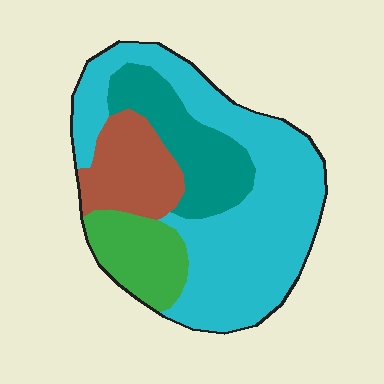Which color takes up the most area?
Cyan, at roughly 55%.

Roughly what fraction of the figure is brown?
Brown takes up about one sixth (1/6) of the figure.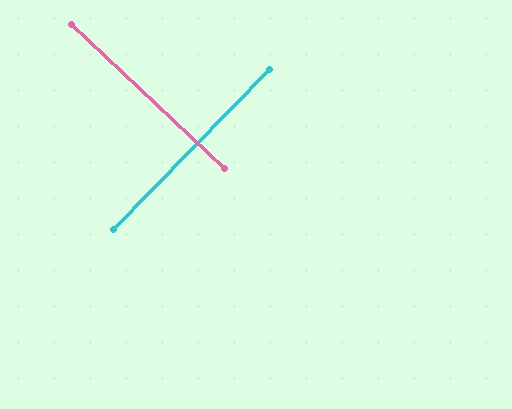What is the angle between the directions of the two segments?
Approximately 89 degrees.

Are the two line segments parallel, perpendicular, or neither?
Perpendicular — they meet at approximately 89°.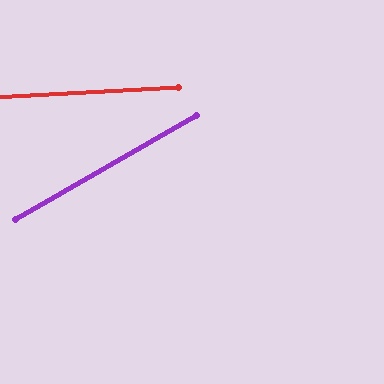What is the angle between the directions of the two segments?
Approximately 27 degrees.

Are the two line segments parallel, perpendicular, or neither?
Neither parallel nor perpendicular — they differ by about 27°.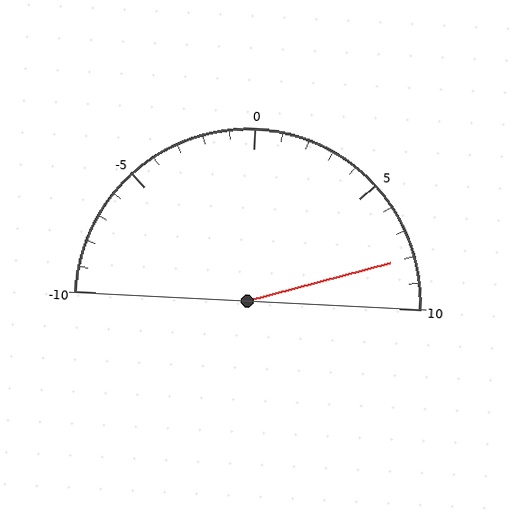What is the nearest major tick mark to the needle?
The nearest major tick mark is 10.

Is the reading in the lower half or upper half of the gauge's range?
The reading is in the upper half of the range (-10 to 10).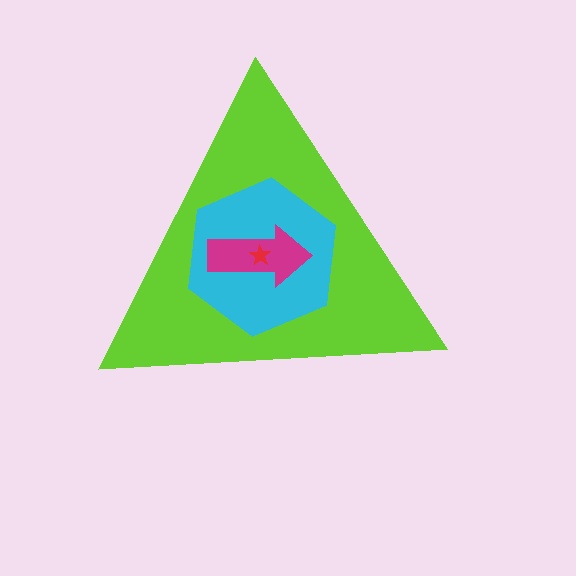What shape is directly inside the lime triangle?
The cyan hexagon.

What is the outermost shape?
The lime triangle.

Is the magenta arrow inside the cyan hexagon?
Yes.